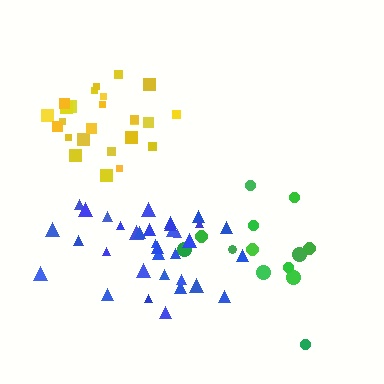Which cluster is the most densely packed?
Yellow.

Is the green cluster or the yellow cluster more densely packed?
Yellow.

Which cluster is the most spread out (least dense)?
Green.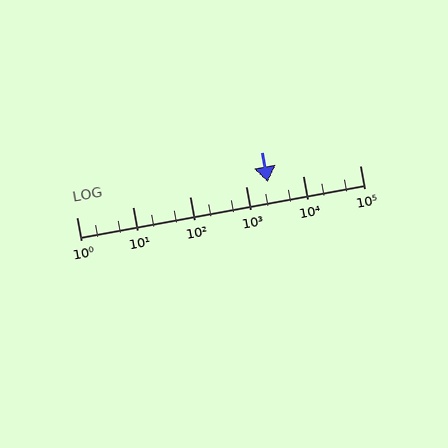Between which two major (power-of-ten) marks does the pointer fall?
The pointer is between 1000 and 10000.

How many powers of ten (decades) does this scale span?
The scale spans 5 decades, from 1 to 100000.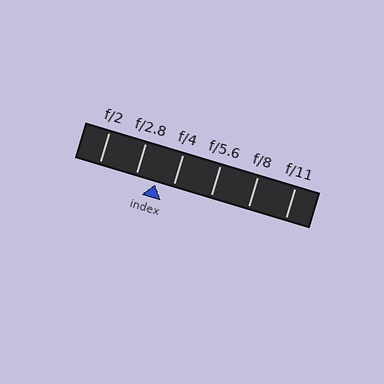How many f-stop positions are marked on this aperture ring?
There are 6 f-stop positions marked.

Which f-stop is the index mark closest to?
The index mark is closest to f/4.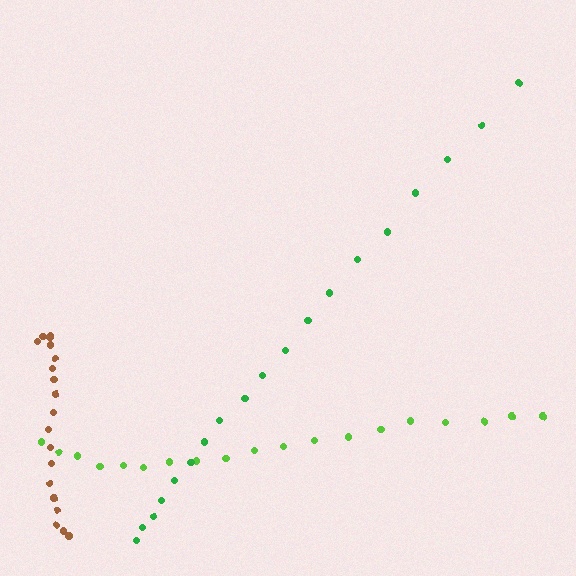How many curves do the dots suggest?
There are 3 distinct paths.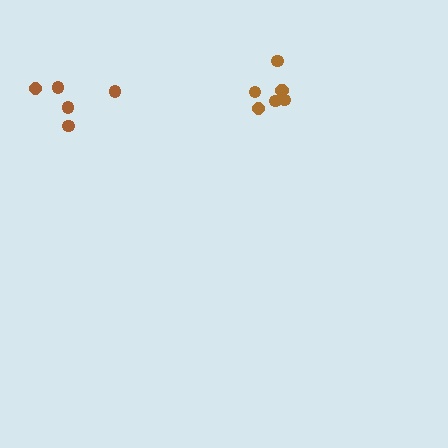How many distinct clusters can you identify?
There are 2 distinct clusters.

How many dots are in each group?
Group 1: 7 dots, Group 2: 5 dots (12 total).